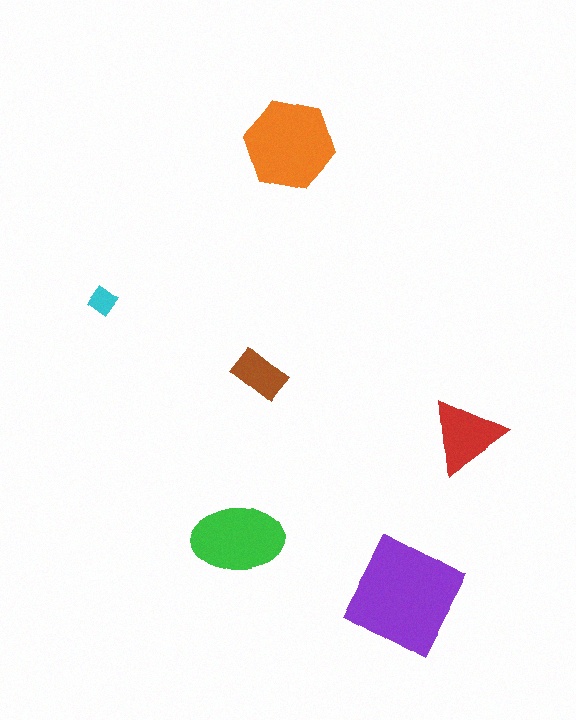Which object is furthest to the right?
The red triangle is rightmost.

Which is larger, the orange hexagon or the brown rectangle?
The orange hexagon.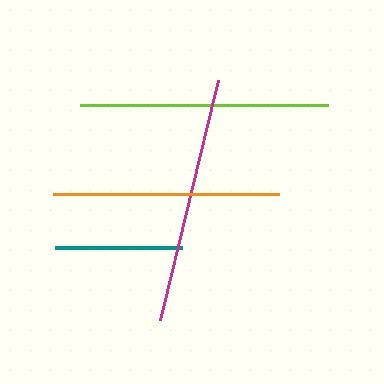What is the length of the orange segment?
The orange segment is approximately 226 pixels long.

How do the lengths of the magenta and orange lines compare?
The magenta and orange lines are approximately the same length.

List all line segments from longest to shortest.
From longest to shortest: lime, magenta, orange, teal.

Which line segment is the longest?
The lime line is the longest at approximately 249 pixels.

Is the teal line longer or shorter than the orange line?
The orange line is longer than the teal line.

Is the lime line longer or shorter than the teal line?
The lime line is longer than the teal line.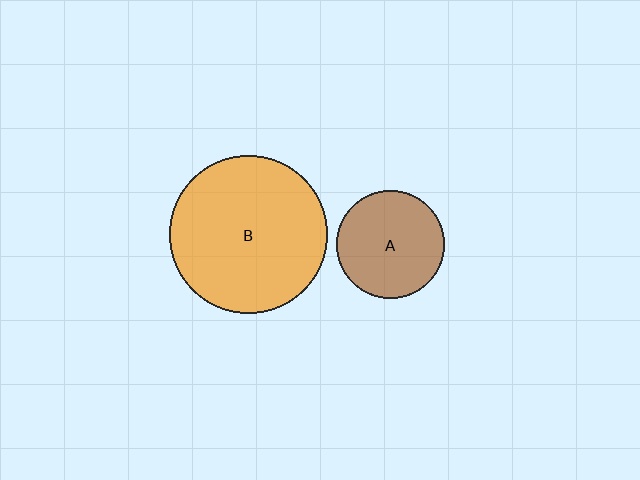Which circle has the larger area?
Circle B (orange).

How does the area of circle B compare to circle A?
Approximately 2.1 times.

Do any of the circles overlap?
No, none of the circles overlap.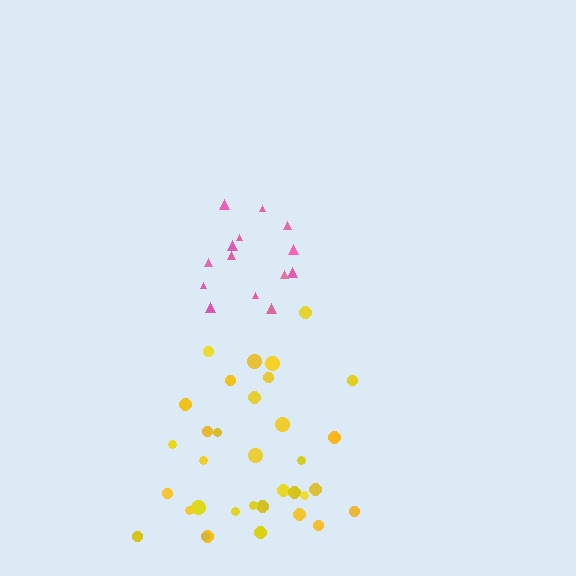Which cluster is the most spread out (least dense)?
Pink.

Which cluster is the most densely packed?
Yellow.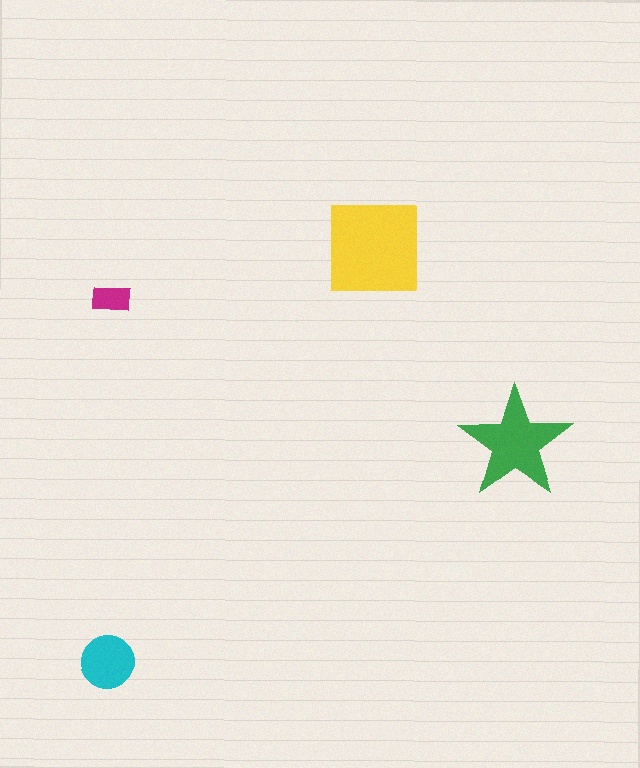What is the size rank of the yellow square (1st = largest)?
1st.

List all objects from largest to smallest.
The yellow square, the green star, the cyan circle, the magenta rectangle.